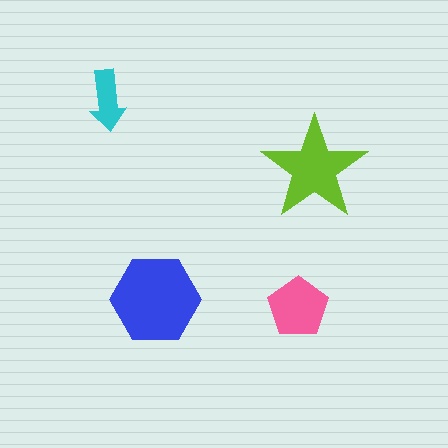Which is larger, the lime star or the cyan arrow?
The lime star.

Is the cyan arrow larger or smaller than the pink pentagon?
Smaller.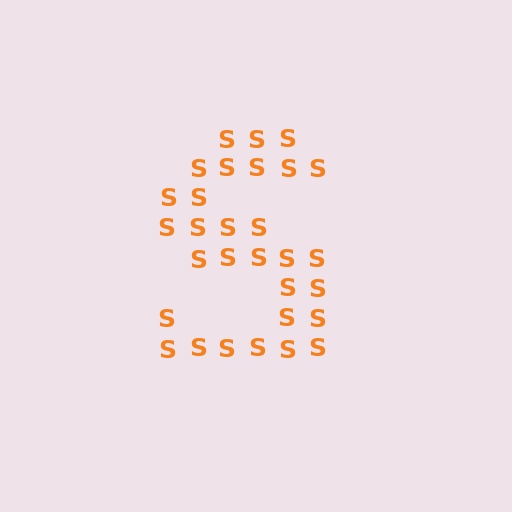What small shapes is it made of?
It is made of small letter S's.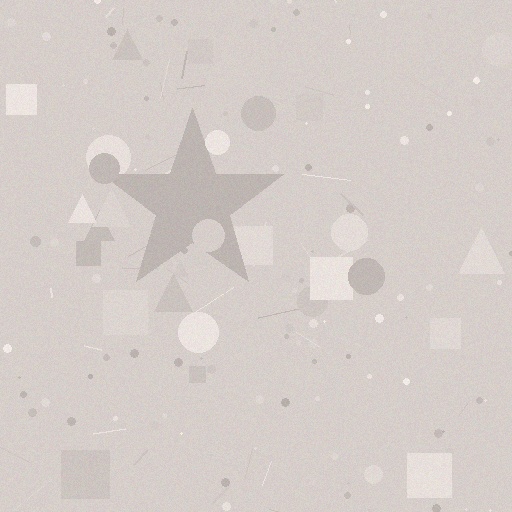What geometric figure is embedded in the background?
A star is embedded in the background.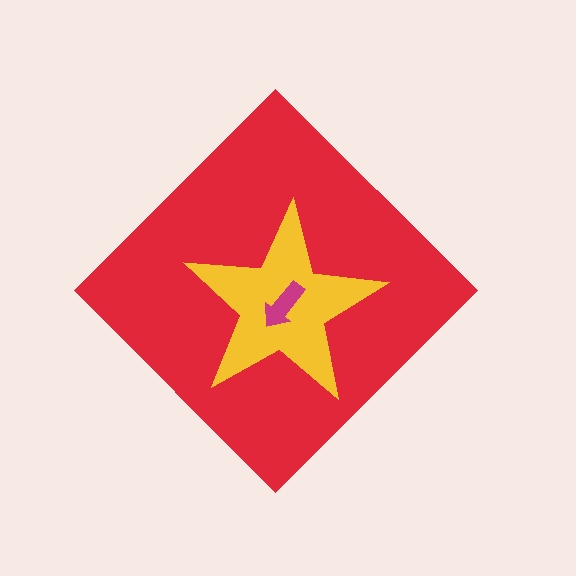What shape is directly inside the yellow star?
The magenta arrow.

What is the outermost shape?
The red diamond.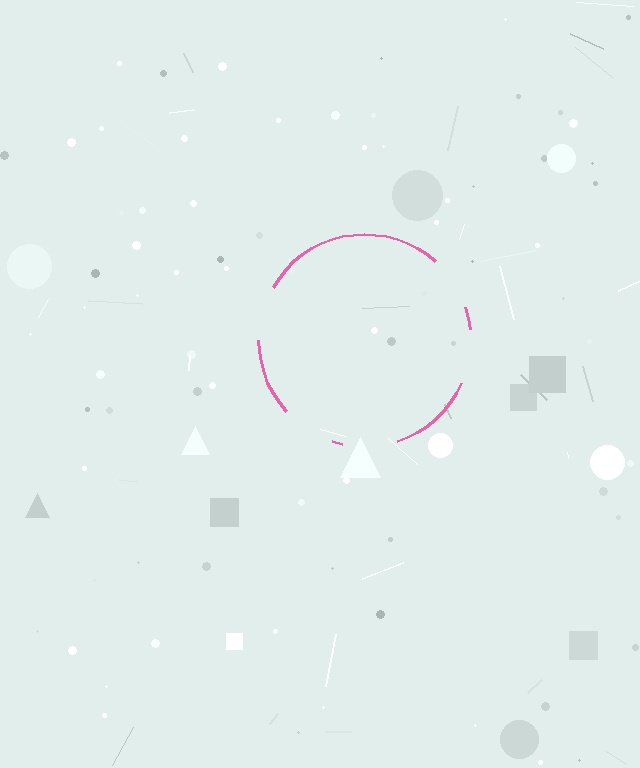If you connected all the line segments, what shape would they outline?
They would outline a circle.